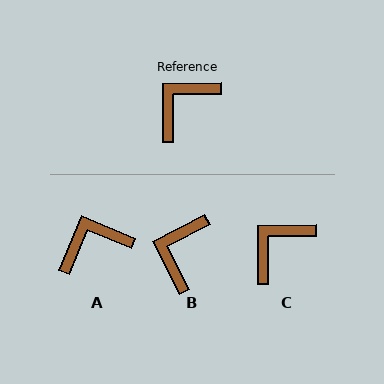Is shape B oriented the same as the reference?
No, it is off by about 27 degrees.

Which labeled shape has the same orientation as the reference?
C.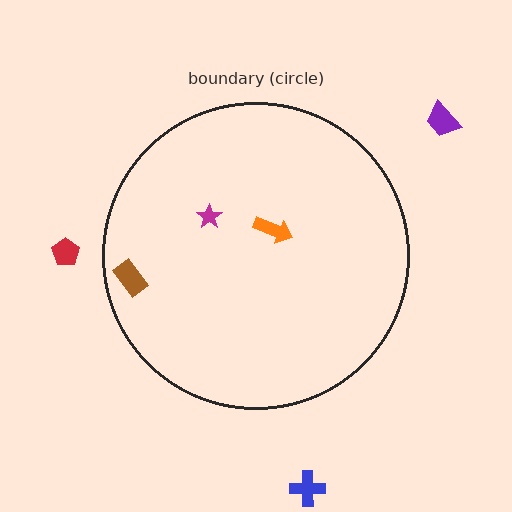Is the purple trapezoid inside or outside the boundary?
Outside.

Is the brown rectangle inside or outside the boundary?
Inside.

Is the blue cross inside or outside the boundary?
Outside.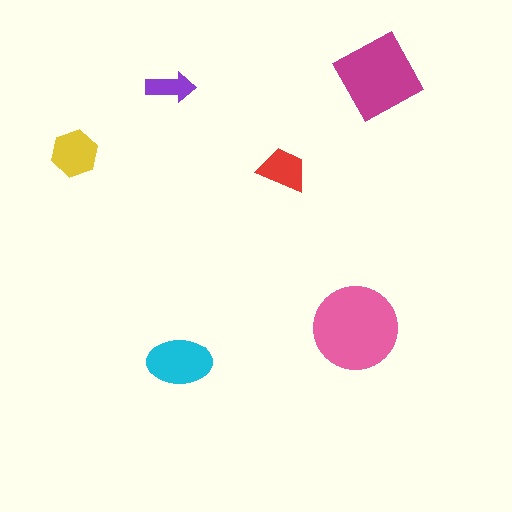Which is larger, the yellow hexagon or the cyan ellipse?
The cyan ellipse.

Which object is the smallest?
The purple arrow.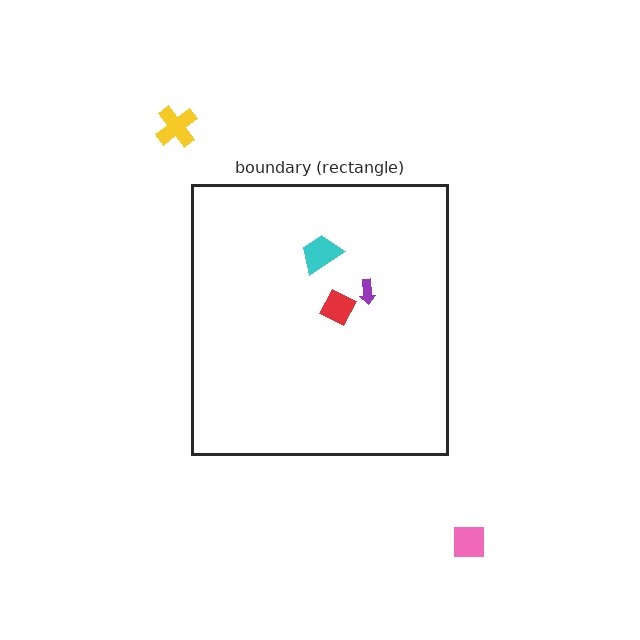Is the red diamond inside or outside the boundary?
Inside.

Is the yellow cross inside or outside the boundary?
Outside.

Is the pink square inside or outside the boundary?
Outside.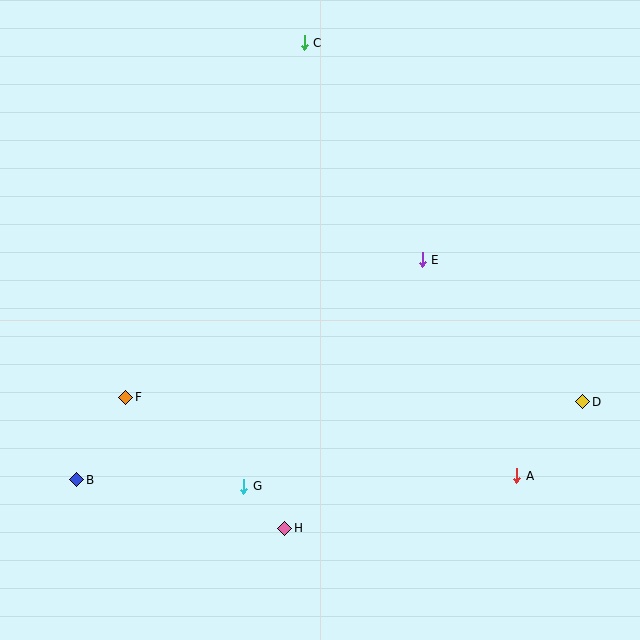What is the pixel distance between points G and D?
The distance between G and D is 350 pixels.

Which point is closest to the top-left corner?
Point C is closest to the top-left corner.